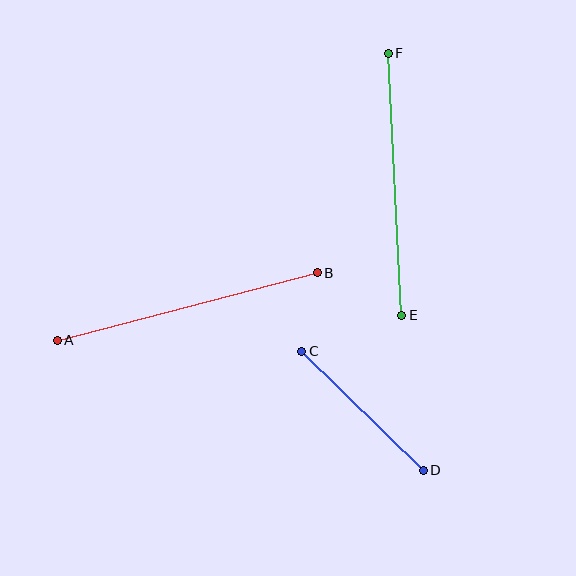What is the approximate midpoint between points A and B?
The midpoint is at approximately (187, 306) pixels.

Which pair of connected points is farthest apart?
Points A and B are farthest apart.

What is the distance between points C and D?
The distance is approximately 170 pixels.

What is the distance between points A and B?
The distance is approximately 268 pixels.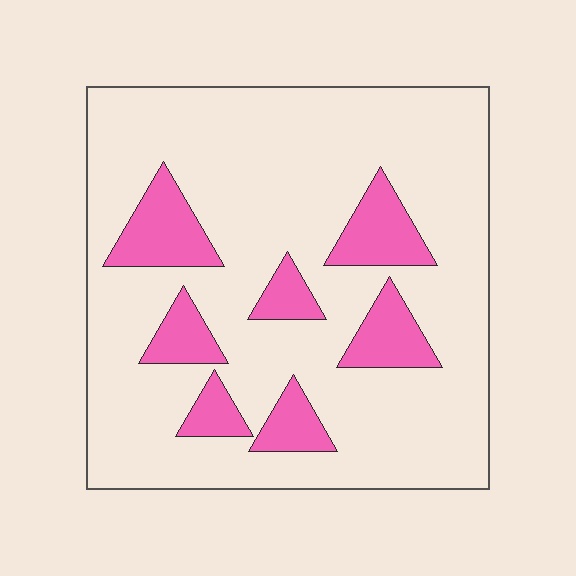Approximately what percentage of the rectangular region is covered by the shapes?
Approximately 20%.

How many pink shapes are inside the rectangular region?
7.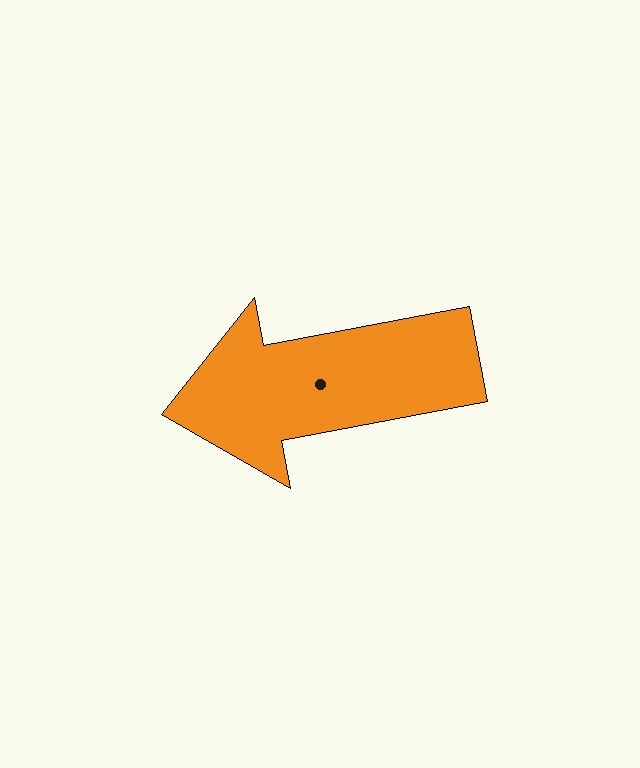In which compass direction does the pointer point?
West.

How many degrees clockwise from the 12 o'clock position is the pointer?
Approximately 259 degrees.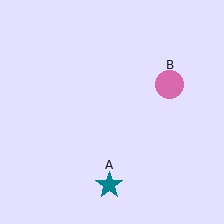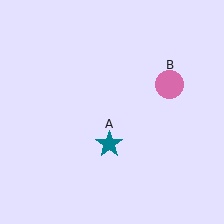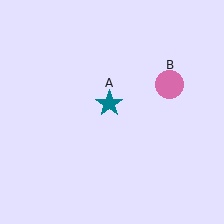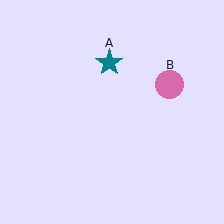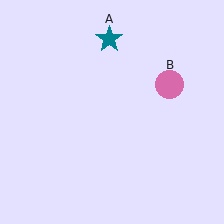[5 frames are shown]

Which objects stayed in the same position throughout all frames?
Pink circle (object B) remained stationary.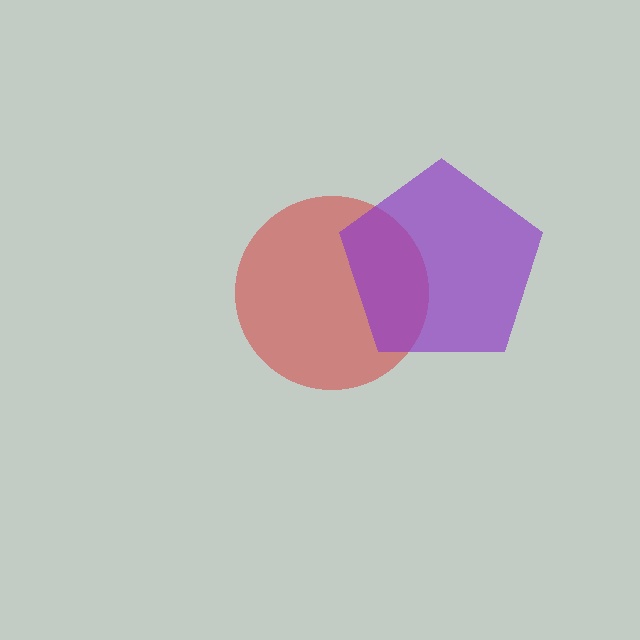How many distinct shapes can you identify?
There are 2 distinct shapes: a red circle, a purple pentagon.